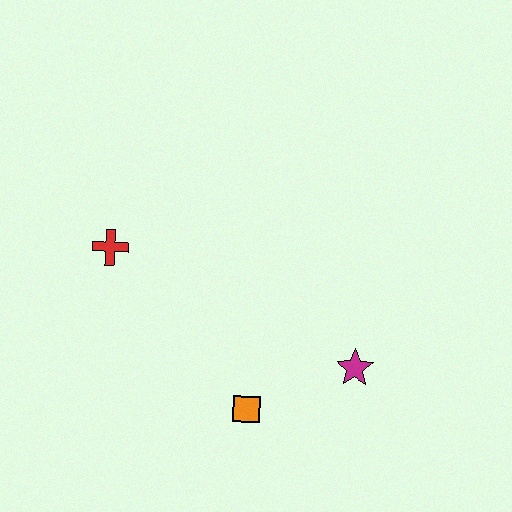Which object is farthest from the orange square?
The red cross is farthest from the orange square.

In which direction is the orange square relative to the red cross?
The orange square is below the red cross.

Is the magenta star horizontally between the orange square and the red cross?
No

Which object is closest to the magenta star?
The orange square is closest to the magenta star.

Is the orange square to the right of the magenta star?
No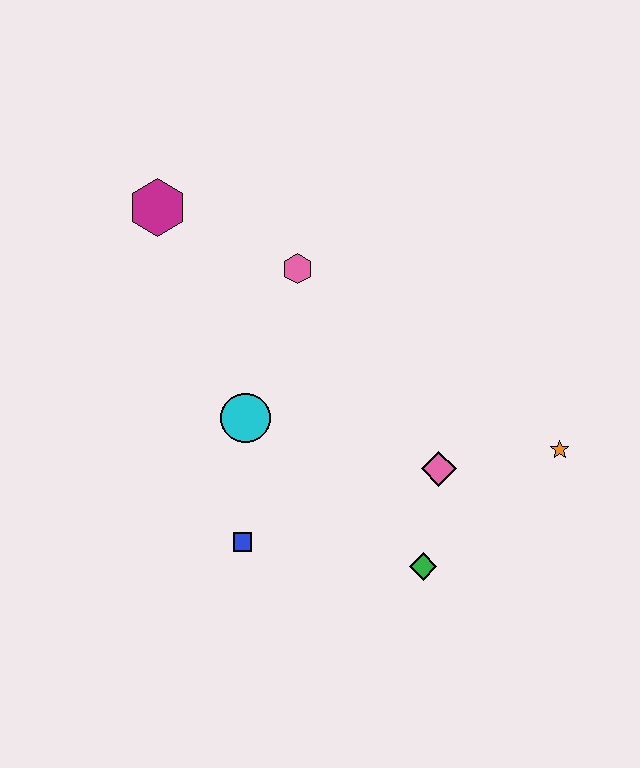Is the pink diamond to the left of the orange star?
Yes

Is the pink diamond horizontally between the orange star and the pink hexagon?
Yes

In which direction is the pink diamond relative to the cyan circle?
The pink diamond is to the right of the cyan circle.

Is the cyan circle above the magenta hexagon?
No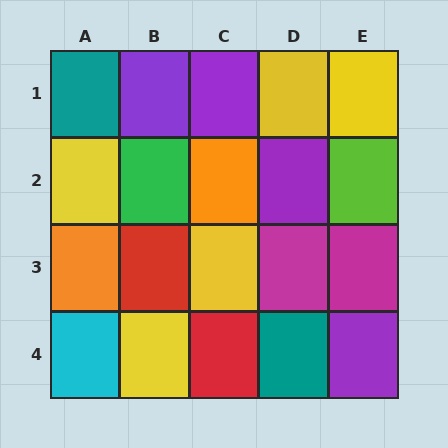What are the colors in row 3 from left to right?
Orange, red, yellow, magenta, magenta.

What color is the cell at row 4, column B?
Yellow.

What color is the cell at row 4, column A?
Cyan.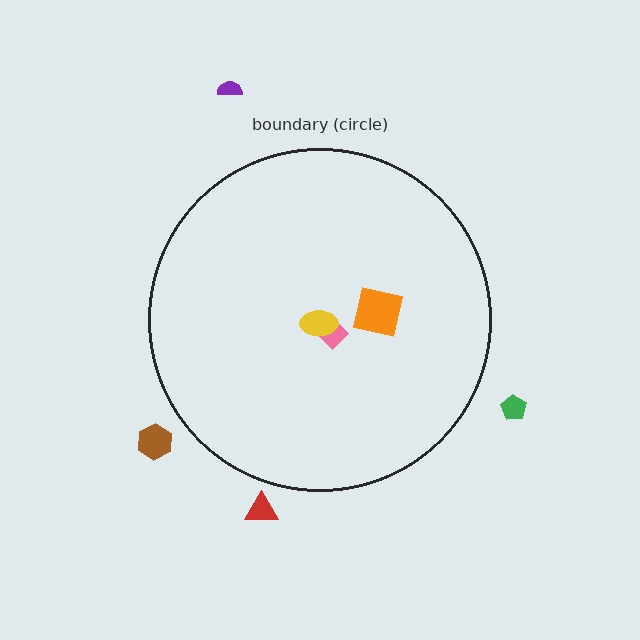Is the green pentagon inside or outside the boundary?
Outside.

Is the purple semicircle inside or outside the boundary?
Outside.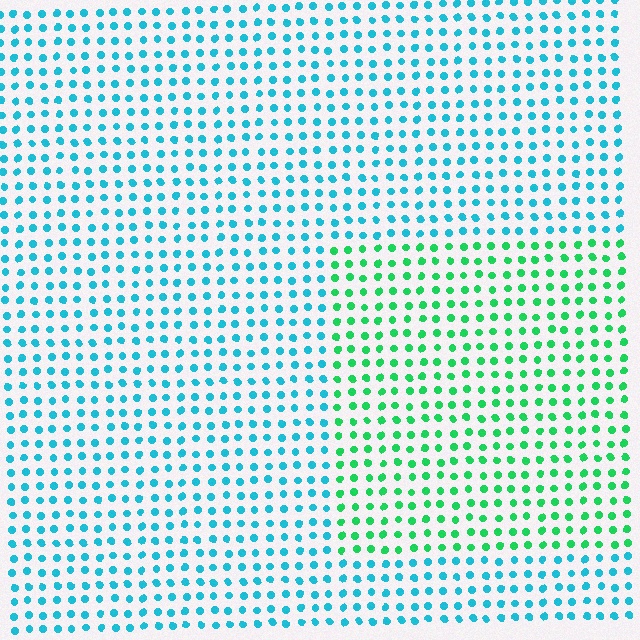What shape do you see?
I see a rectangle.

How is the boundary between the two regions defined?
The boundary is defined purely by a slight shift in hue (about 47 degrees). Spacing, size, and orientation are identical on both sides.